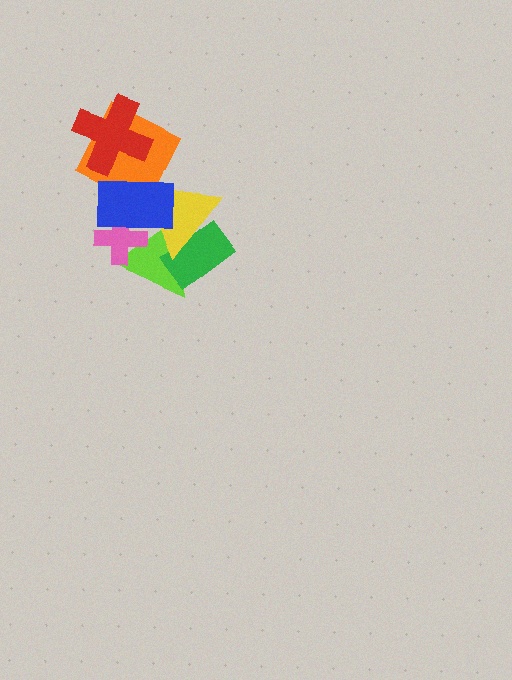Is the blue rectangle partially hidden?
No, no other shape covers it.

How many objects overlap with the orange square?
2 objects overlap with the orange square.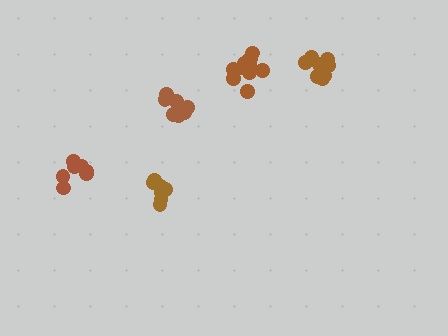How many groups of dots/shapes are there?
There are 5 groups.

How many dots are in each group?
Group 1: 7 dots, Group 2: 7 dots, Group 3: 9 dots, Group 4: 9 dots, Group 5: 12 dots (44 total).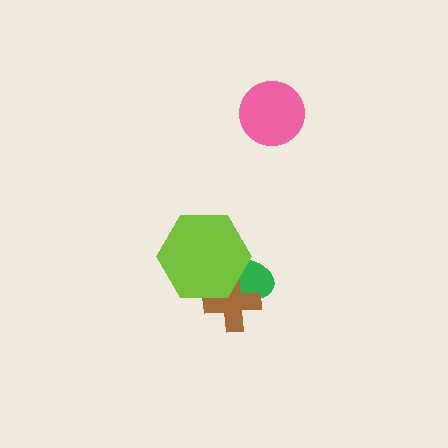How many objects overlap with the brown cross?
2 objects overlap with the brown cross.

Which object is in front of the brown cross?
The lime hexagon is in front of the brown cross.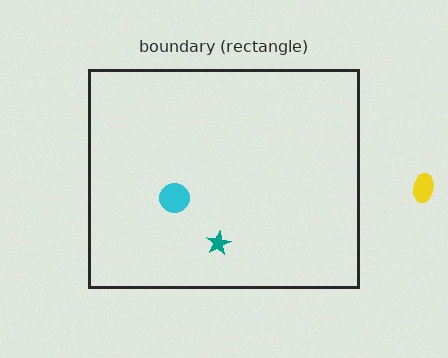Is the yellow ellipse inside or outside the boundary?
Outside.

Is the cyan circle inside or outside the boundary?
Inside.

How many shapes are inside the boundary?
2 inside, 1 outside.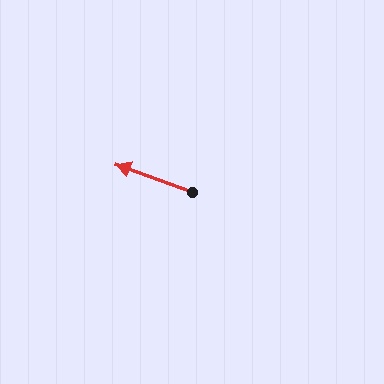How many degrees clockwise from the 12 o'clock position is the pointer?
Approximately 290 degrees.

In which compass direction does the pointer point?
West.